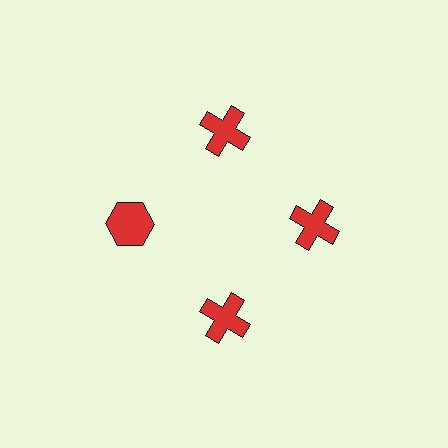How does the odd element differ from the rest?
It has a different shape: hexagon instead of cross.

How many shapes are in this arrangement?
There are 4 shapes arranged in a ring pattern.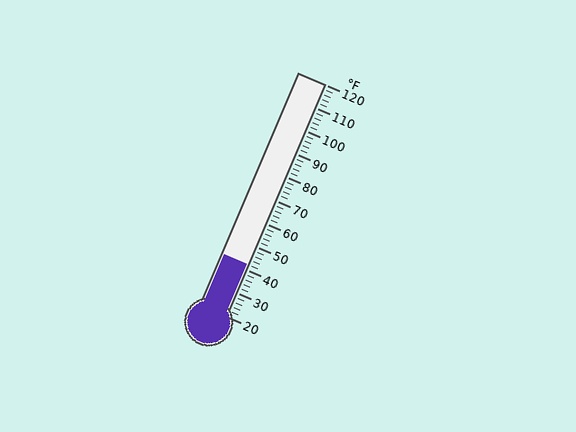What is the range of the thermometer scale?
The thermometer scale ranges from 20°F to 120°F.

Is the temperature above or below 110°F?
The temperature is below 110°F.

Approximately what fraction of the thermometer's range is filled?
The thermometer is filled to approximately 20% of its range.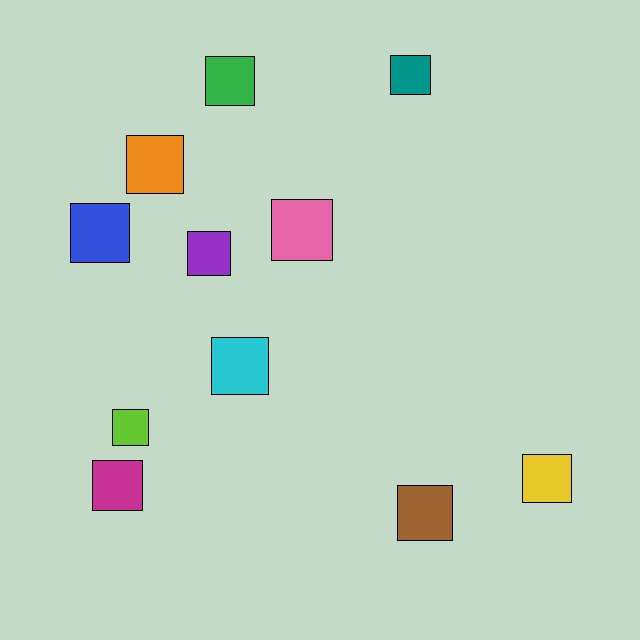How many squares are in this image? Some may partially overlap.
There are 11 squares.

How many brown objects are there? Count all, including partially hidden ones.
There is 1 brown object.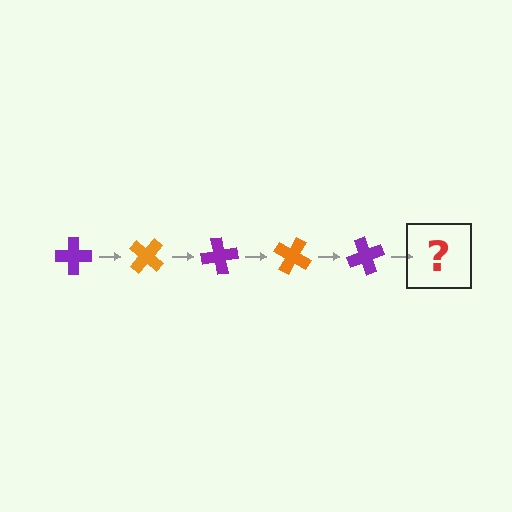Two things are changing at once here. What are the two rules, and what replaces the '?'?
The two rules are that it rotates 40 degrees each step and the color cycles through purple and orange. The '?' should be an orange cross, rotated 200 degrees from the start.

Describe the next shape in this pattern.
It should be an orange cross, rotated 200 degrees from the start.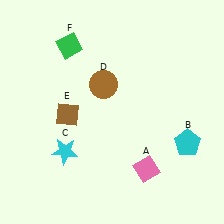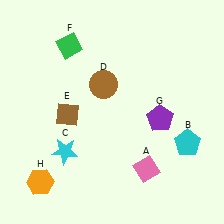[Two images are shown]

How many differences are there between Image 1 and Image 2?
There are 2 differences between the two images.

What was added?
A purple pentagon (G), an orange hexagon (H) were added in Image 2.